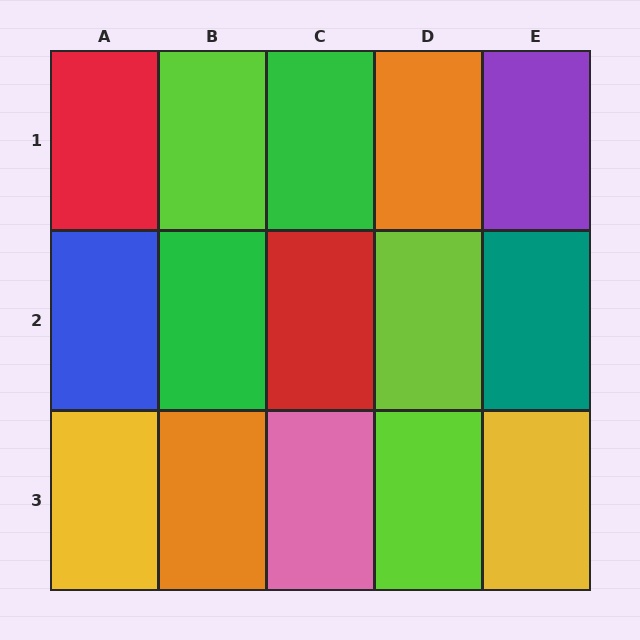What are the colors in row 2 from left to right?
Blue, green, red, lime, teal.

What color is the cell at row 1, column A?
Red.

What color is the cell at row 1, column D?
Orange.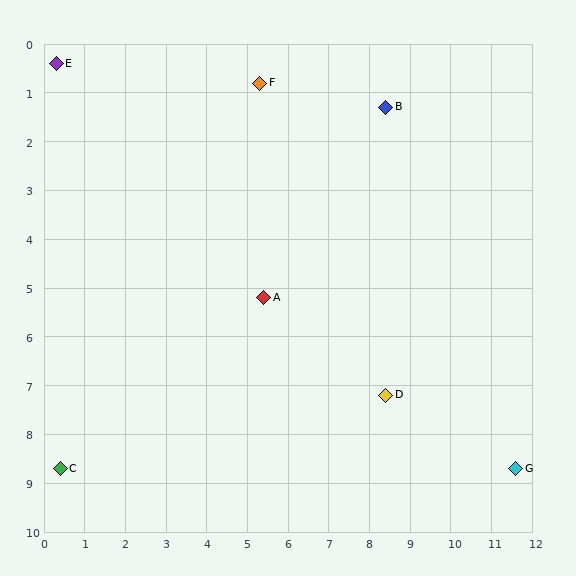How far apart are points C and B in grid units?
Points C and B are about 10.9 grid units apart.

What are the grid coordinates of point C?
Point C is at approximately (0.4, 8.7).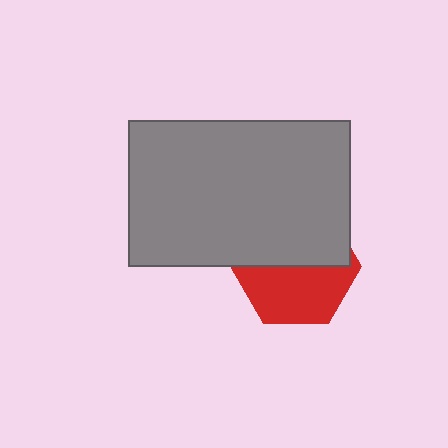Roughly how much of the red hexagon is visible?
About half of it is visible (roughly 50%).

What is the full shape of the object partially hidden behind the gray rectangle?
The partially hidden object is a red hexagon.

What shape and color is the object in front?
The object in front is a gray rectangle.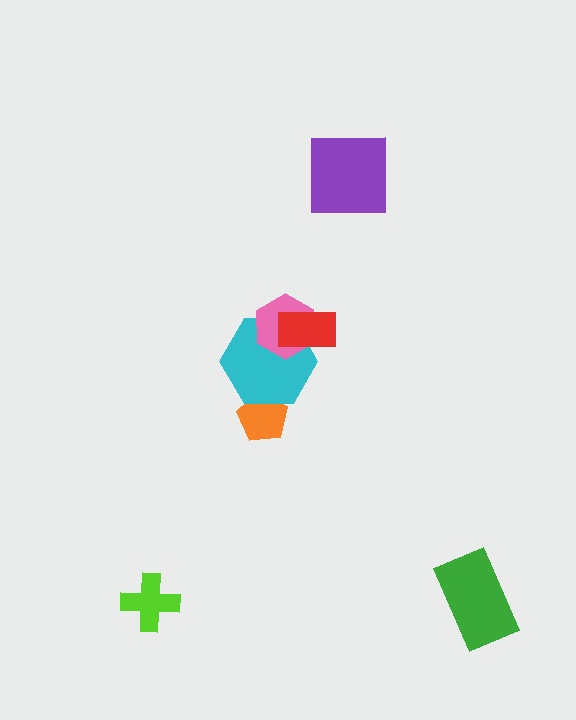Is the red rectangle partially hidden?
No, no other shape covers it.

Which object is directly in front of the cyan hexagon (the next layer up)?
The pink hexagon is directly in front of the cyan hexagon.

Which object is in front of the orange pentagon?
The cyan hexagon is in front of the orange pentagon.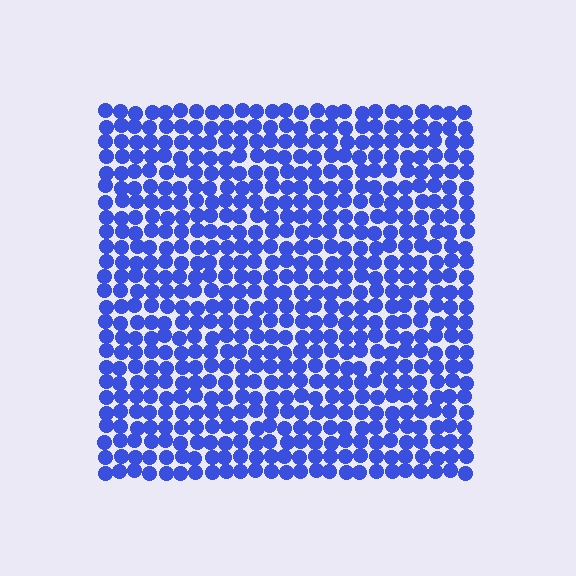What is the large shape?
The large shape is a square.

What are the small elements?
The small elements are circles.